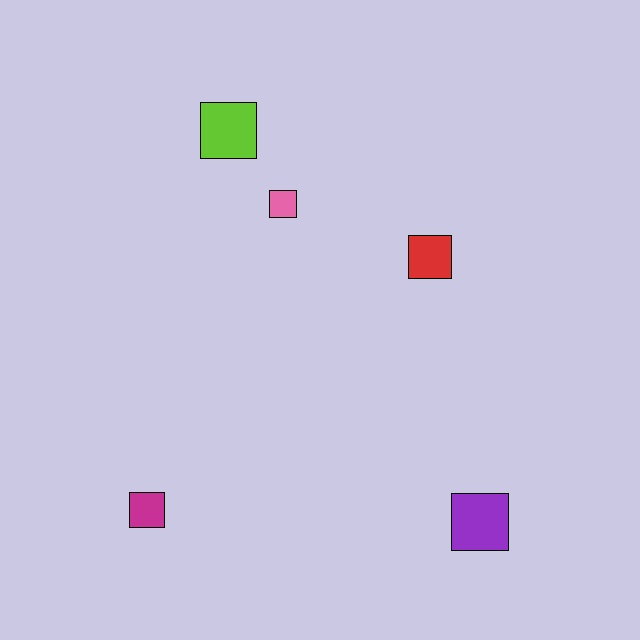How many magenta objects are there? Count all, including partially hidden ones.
There is 1 magenta object.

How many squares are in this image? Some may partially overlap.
There are 5 squares.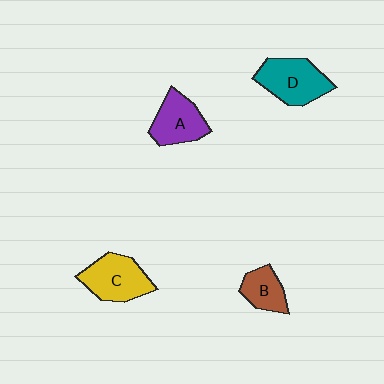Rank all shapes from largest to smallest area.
From largest to smallest: D (teal), C (yellow), A (purple), B (brown).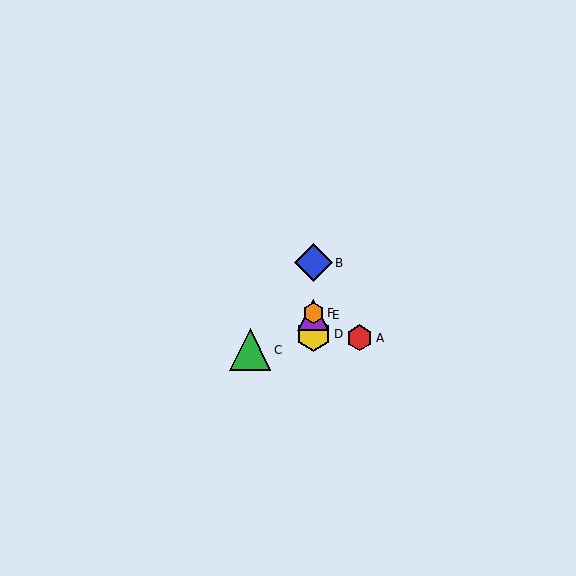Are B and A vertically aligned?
No, B is at x≈313 and A is at x≈359.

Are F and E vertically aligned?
Yes, both are at x≈313.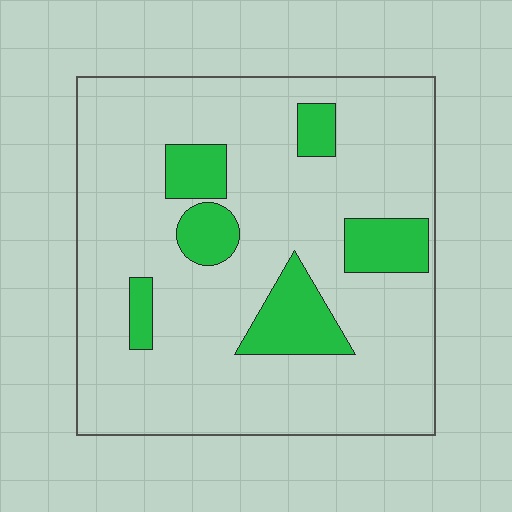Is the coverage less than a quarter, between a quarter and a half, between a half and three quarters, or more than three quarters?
Less than a quarter.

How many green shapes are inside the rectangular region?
6.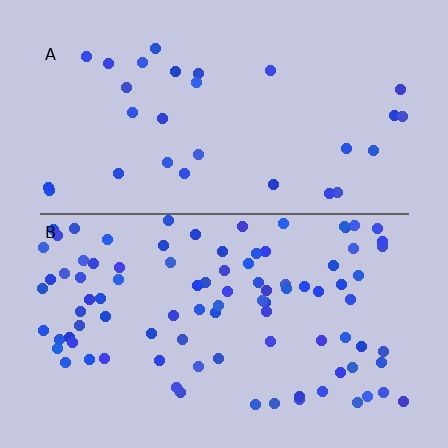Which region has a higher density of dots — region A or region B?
B (the bottom).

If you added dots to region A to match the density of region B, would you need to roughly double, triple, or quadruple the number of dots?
Approximately triple.